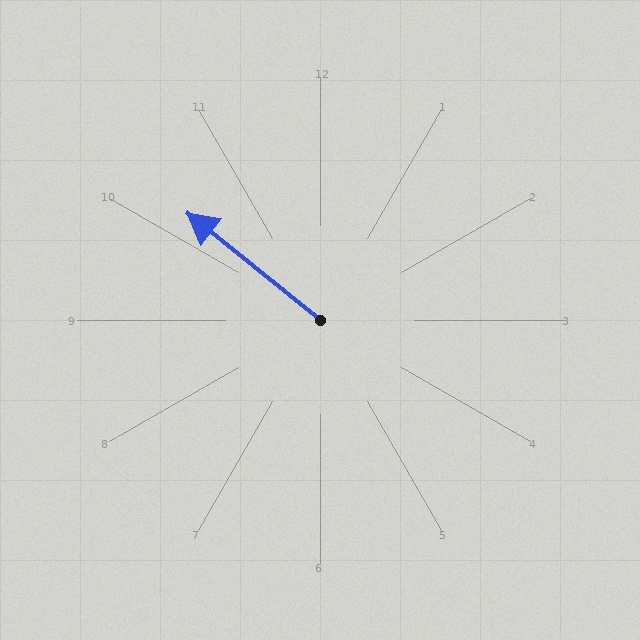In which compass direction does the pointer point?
Northwest.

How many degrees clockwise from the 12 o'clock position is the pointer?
Approximately 309 degrees.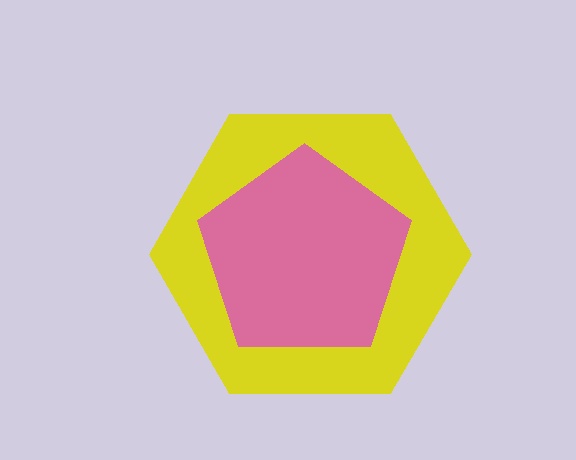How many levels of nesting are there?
2.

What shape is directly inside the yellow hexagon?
The pink pentagon.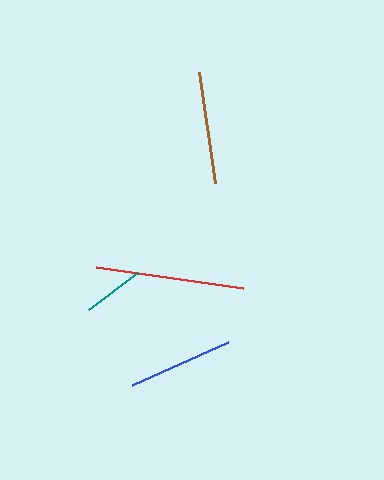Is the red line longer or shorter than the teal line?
The red line is longer than the teal line.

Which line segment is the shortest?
The teal line is the shortest at approximately 61 pixels.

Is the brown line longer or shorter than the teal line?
The brown line is longer than the teal line.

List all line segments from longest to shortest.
From longest to shortest: red, brown, blue, teal.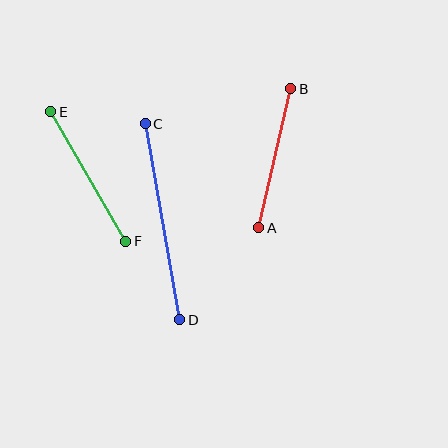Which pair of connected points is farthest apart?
Points C and D are farthest apart.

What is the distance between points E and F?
The distance is approximately 150 pixels.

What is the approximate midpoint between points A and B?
The midpoint is at approximately (275, 158) pixels.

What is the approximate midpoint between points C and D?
The midpoint is at approximately (162, 222) pixels.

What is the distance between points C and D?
The distance is approximately 199 pixels.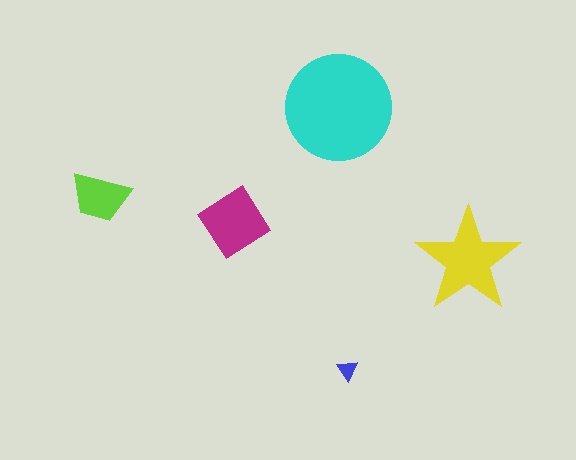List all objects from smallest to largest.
The blue triangle, the lime trapezoid, the magenta diamond, the yellow star, the cyan circle.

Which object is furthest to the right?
The yellow star is rightmost.